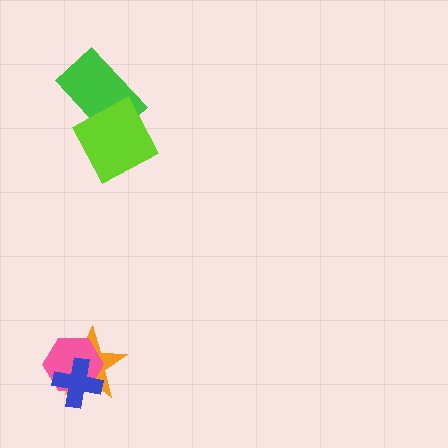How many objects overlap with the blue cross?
2 objects overlap with the blue cross.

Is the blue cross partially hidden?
No, no other shape covers it.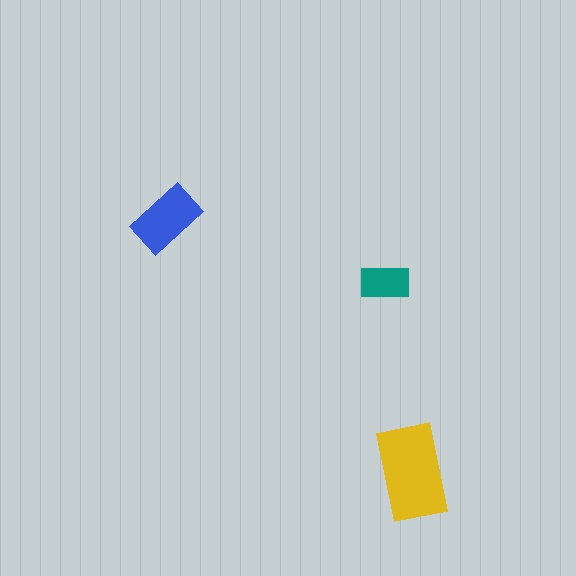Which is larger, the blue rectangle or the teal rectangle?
The blue one.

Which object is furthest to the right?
The yellow rectangle is rightmost.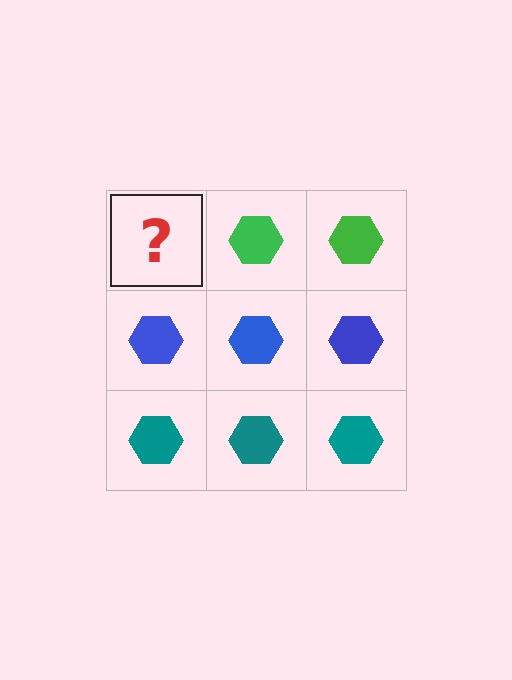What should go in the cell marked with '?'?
The missing cell should contain a green hexagon.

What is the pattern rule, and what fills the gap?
The rule is that each row has a consistent color. The gap should be filled with a green hexagon.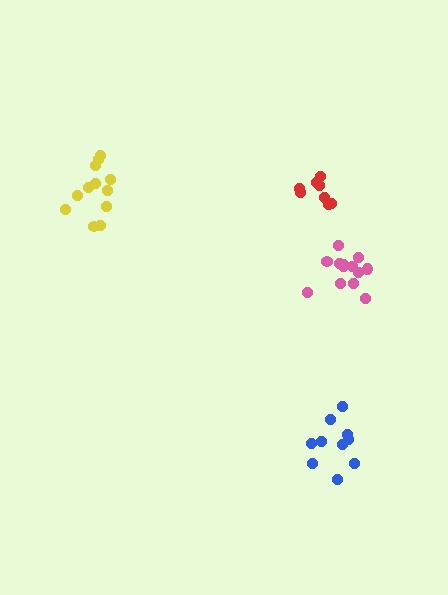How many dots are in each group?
Group 1: 13 dots, Group 2: 12 dots, Group 3: 10 dots, Group 4: 8 dots (43 total).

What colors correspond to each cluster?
The clusters are colored: pink, yellow, blue, red.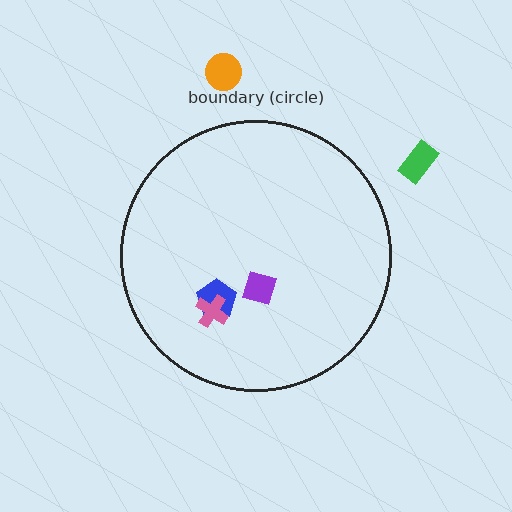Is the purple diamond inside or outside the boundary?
Inside.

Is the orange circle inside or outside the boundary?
Outside.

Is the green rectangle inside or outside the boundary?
Outside.